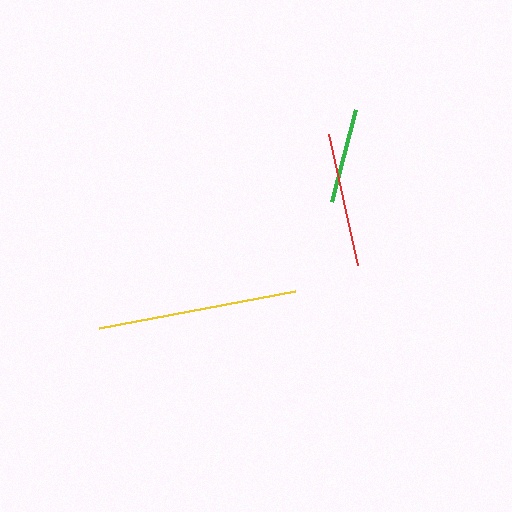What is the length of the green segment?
The green segment is approximately 95 pixels long.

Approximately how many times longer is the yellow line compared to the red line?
The yellow line is approximately 1.5 times the length of the red line.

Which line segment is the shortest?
The green line is the shortest at approximately 95 pixels.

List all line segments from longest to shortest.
From longest to shortest: yellow, red, green.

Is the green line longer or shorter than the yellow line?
The yellow line is longer than the green line.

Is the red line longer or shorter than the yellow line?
The yellow line is longer than the red line.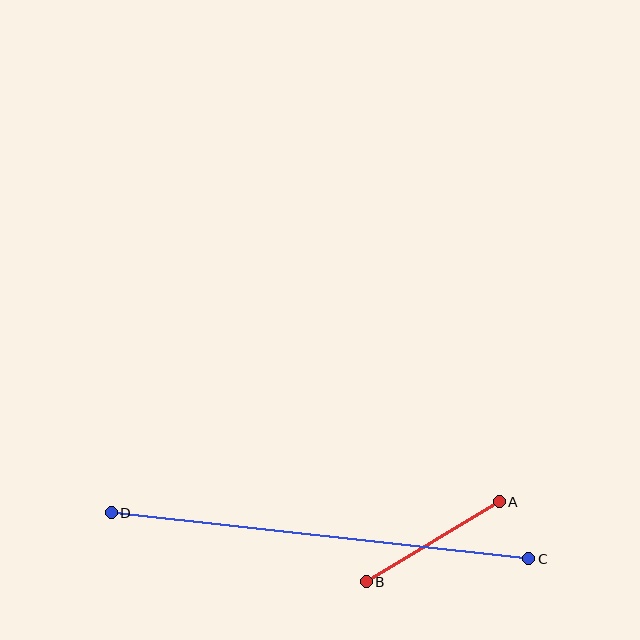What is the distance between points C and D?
The distance is approximately 420 pixels.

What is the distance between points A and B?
The distance is approximately 155 pixels.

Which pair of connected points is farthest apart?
Points C and D are farthest apart.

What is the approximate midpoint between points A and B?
The midpoint is at approximately (433, 542) pixels.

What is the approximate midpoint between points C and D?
The midpoint is at approximately (320, 536) pixels.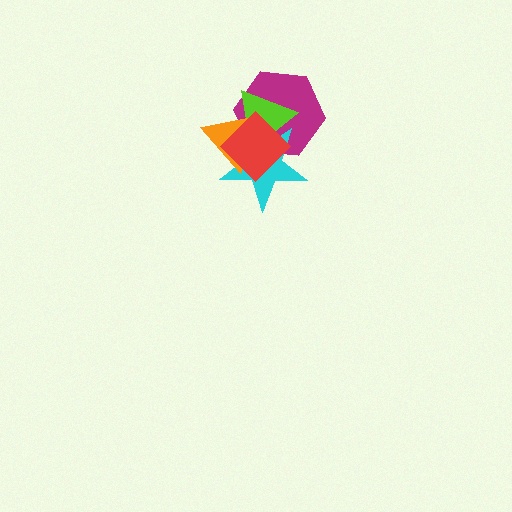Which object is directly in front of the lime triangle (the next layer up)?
The cyan star is directly in front of the lime triangle.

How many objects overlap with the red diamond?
4 objects overlap with the red diamond.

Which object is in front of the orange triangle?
The red diamond is in front of the orange triangle.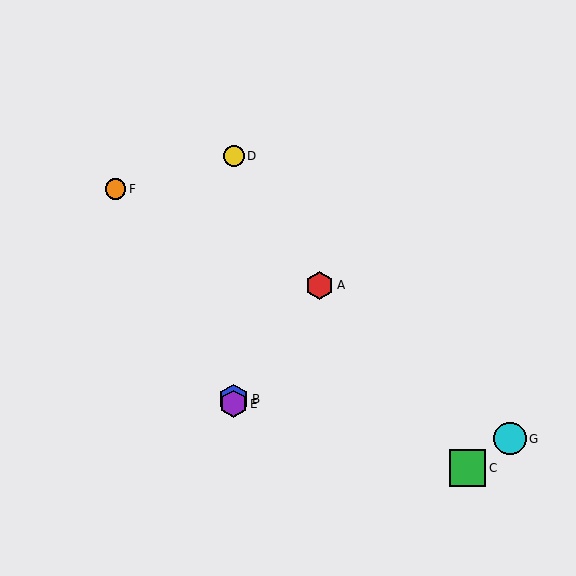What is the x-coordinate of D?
Object D is at x≈234.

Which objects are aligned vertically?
Objects B, D, E are aligned vertically.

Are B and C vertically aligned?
No, B is at x≈234 and C is at x≈468.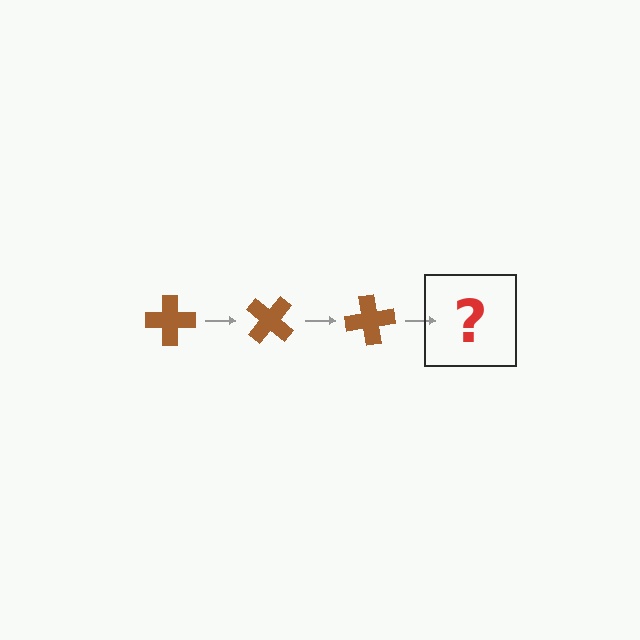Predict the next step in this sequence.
The next step is a brown cross rotated 120 degrees.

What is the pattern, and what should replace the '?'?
The pattern is that the cross rotates 40 degrees each step. The '?' should be a brown cross rotated 120 degrees.